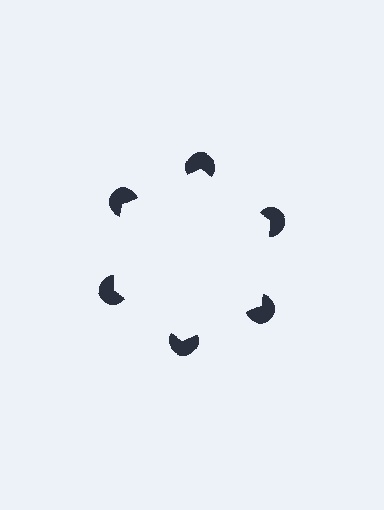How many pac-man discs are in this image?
There are 6 — one at each vertex of the illusory hexagon.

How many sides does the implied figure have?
6 sides.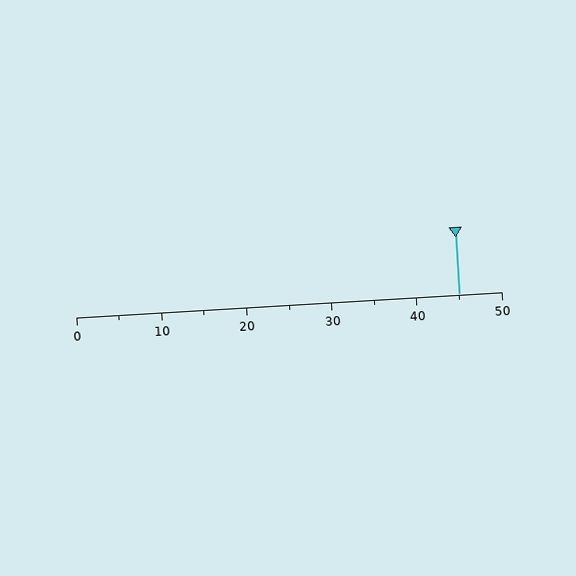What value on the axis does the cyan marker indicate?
The marker indicates approximately 45.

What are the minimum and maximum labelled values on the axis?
The axis runs from 0 to 50.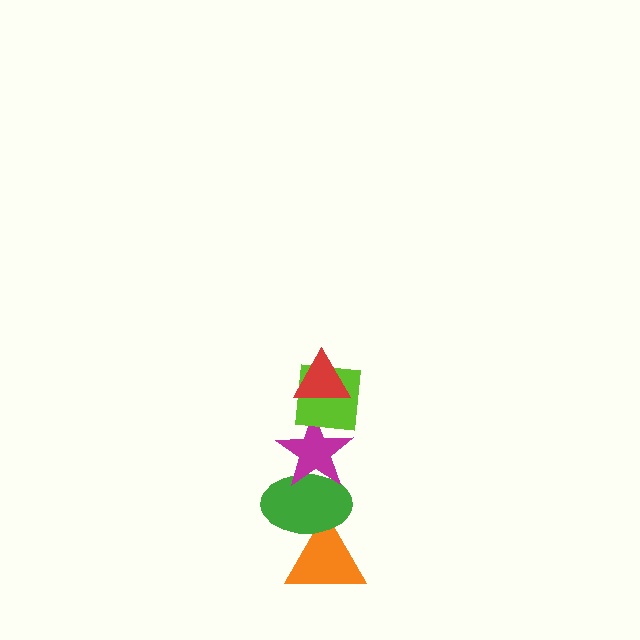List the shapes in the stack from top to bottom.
From top to bottom: the red triangle, the lime square, the magenta star, the green ellipse, the orange triangle.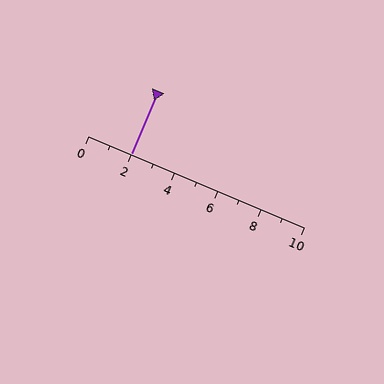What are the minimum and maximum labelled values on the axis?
The axis runs from 0 to 10.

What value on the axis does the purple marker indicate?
The marker indicates approximately 2.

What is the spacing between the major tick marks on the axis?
The major ticks are spaced 2 apart.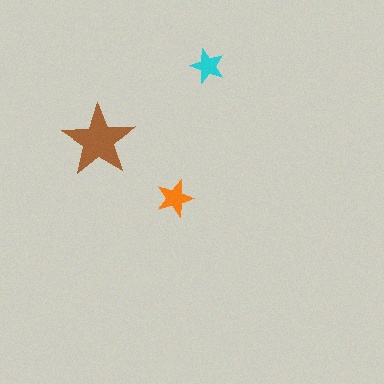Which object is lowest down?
The orange star is bottommost.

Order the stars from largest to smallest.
the brown one, the orange one, the cyan one.